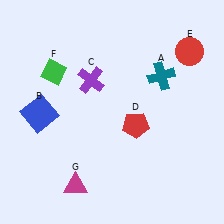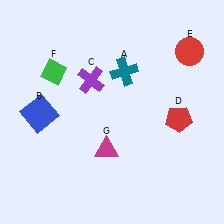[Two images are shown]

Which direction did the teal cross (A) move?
The teal cross (A) moved left.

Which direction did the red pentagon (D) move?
The red pentagon (D) moved right.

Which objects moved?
The objects that moved are: the teal cross (A), the red pentagon (D), the magenta triangle (G).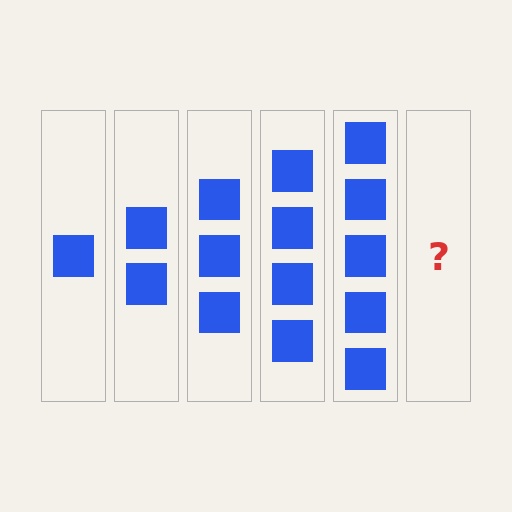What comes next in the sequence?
The next element should be 6 squares.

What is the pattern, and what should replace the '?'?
The pattern is that each step adds one more square. The '?' should be 6 squares.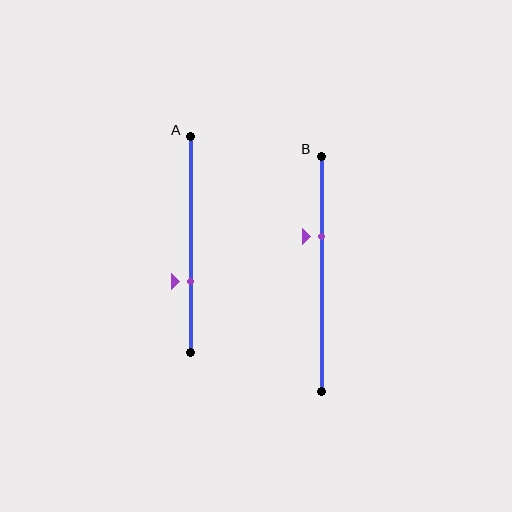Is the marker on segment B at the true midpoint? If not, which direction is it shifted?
No, the marker on segment B is shifted upward by about 16% of the segment length.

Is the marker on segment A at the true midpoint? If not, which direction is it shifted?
No, the marker on segment A is shifted downward by about 17% of the segment length.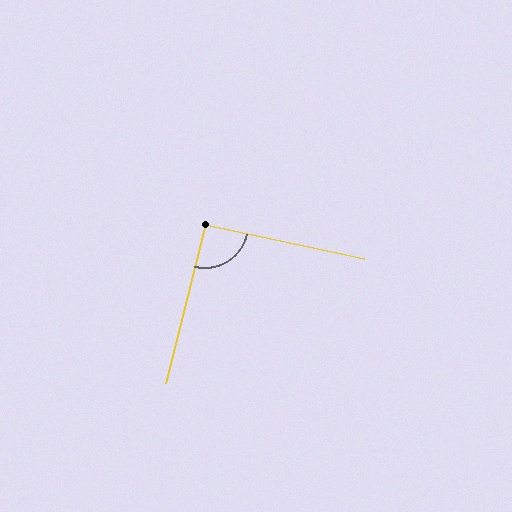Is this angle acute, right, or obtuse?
It is approximately a right angle.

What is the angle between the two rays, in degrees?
Approximately 92 degrees.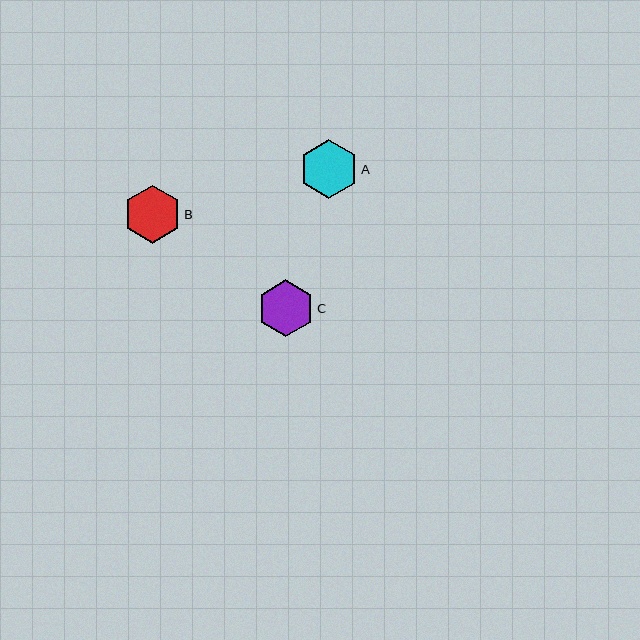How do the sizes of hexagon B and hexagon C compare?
Hexagon B and hexagon C are approximately the same size.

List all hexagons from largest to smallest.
From largest to smallest: A, B, C.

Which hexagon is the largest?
Hexagon A is the largest with a size of approximately 58 pixels.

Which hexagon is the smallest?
Hexagon C is the smallest with a size of approximately 57 pixels.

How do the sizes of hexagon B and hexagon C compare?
Hexagon B and hexagon C are approximately the same size.